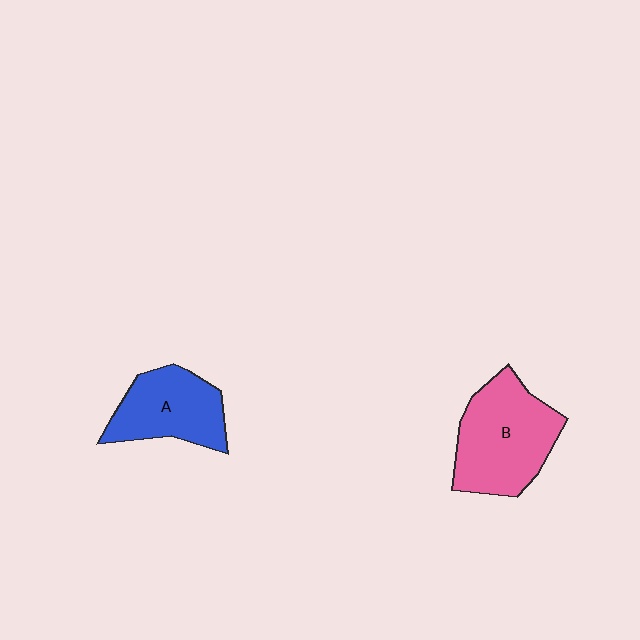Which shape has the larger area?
Shape B (pink).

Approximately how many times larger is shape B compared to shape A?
Approximately 1.3 times.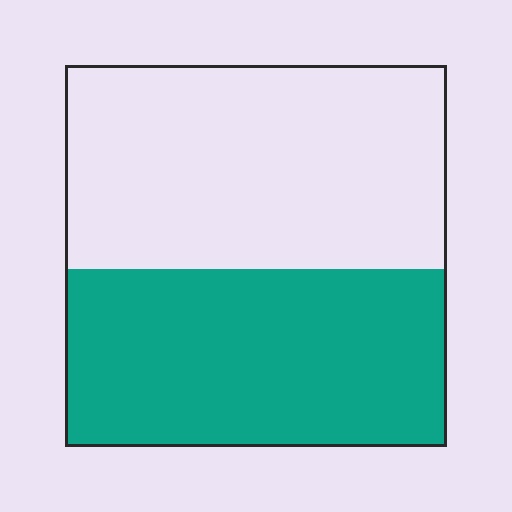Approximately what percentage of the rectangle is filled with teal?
Approximately 45%.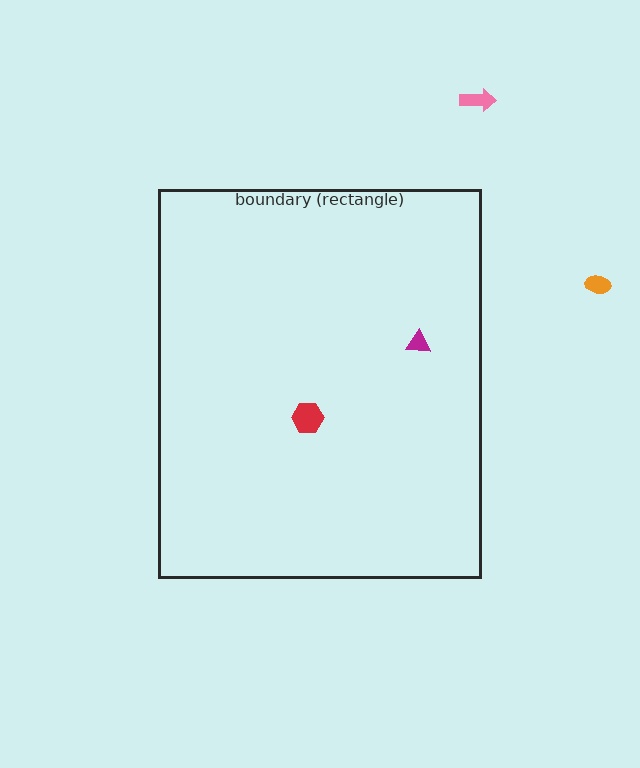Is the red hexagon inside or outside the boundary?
Inside.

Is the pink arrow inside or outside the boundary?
Outside.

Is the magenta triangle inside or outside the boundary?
Inside.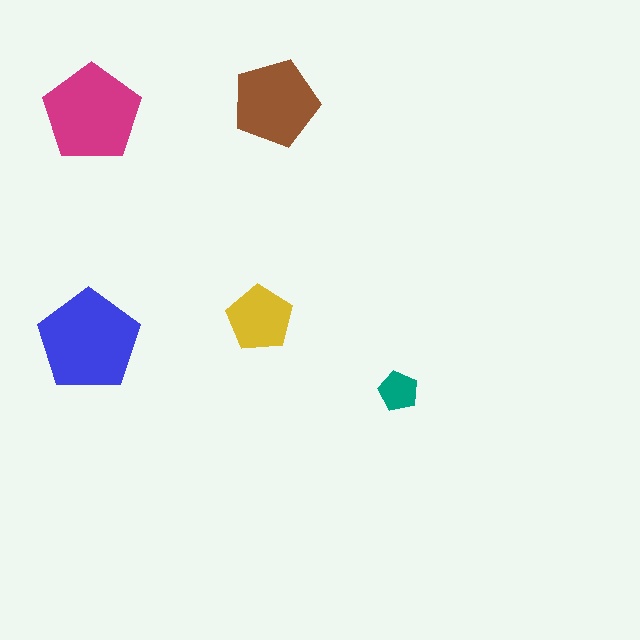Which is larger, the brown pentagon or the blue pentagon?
The blue one.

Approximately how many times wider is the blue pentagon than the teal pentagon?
About 2.5 times wider.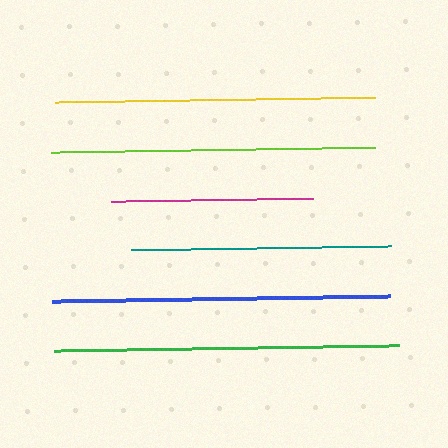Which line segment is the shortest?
The magenta line is the shortest at approximately 202 pixels.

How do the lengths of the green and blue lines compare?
The green and blue lines are approximately the same length.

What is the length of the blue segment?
The blue segment is approximately 339 pixels long.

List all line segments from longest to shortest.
From longest to shortest: green, blue, lime, yellow, teal, magenta.